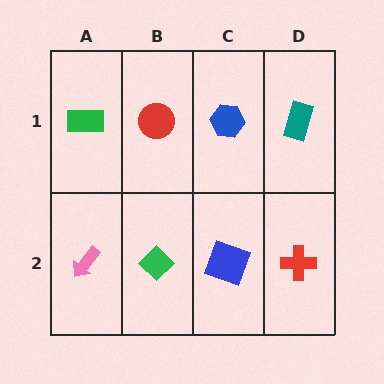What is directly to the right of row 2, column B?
A blue square.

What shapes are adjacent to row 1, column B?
A green diamond (row 2, column B), a green rectangle (row 1, column A), a blue hexagon (row 1, column C).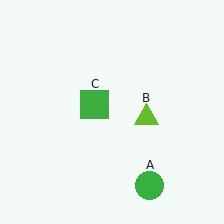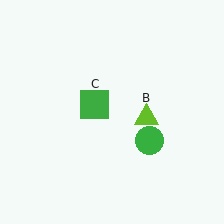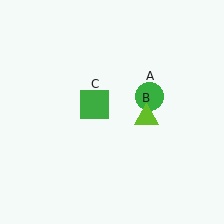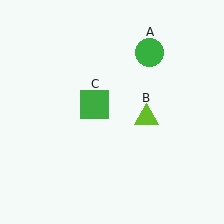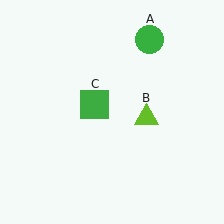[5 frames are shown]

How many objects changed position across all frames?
1 object changed position: green circle (object A).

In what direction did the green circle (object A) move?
The green circle (object A) moved up.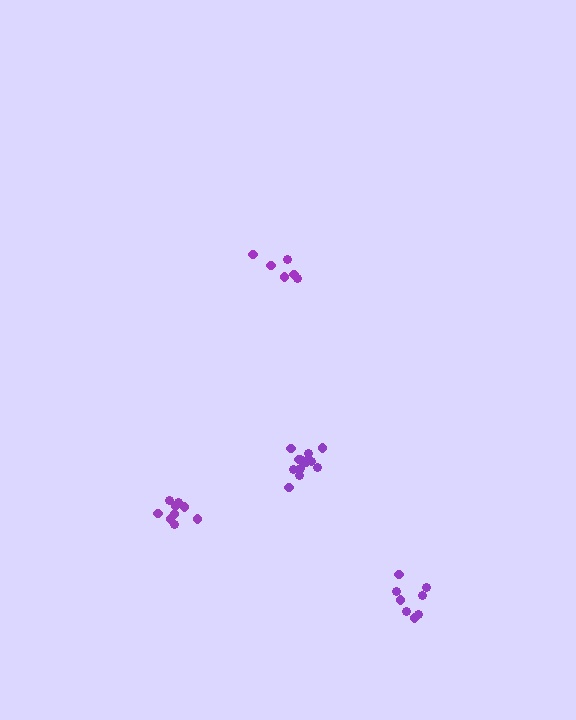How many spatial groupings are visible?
There are 4 spatial groupings.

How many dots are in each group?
Group 1: 9 dots, Group 2: 8 dots, Group 3: 6 dots, Group 4: 12 dots (35 total).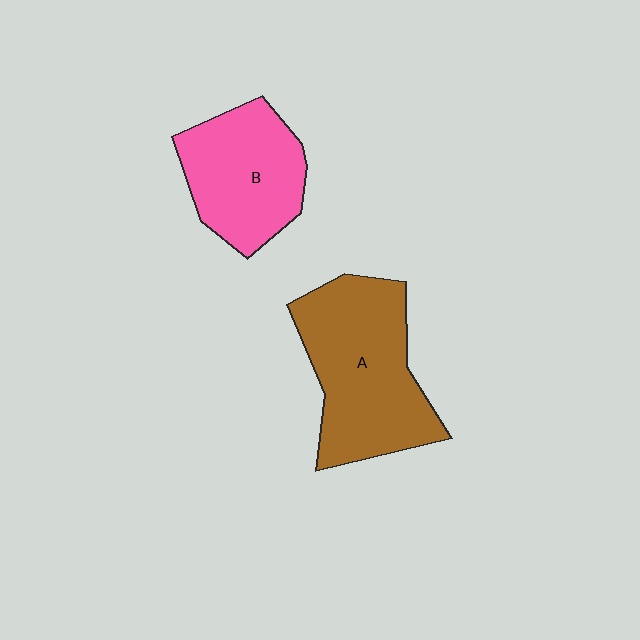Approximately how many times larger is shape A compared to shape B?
Approximately 1.4 times.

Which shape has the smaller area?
Shape B (pink).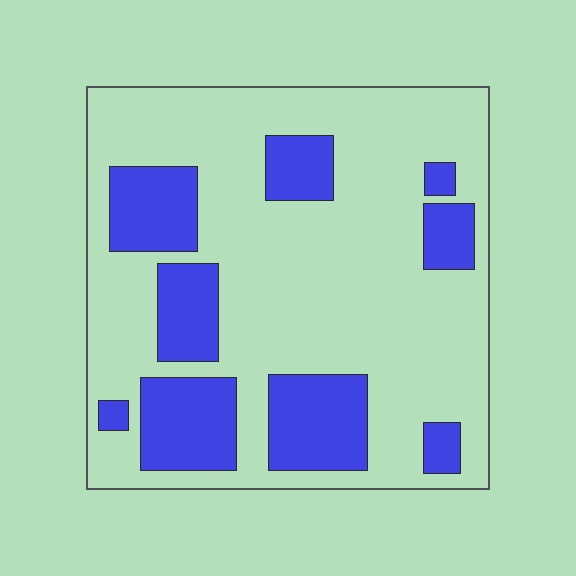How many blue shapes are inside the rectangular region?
9.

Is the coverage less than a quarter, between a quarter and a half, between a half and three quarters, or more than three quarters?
Between a quarter and a half.